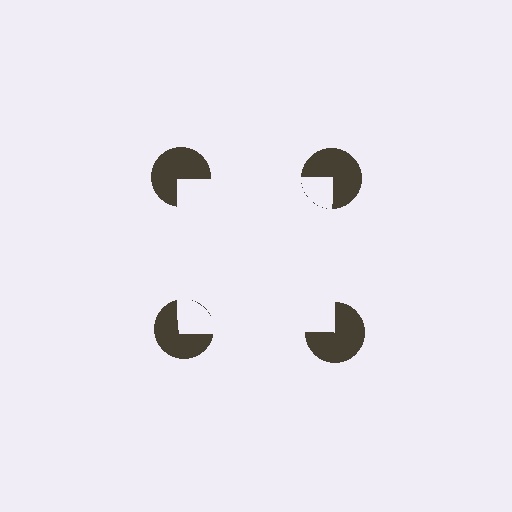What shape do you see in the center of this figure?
An illusory square — its edges are inferred from the aligned wedge cuts in the pac-man discs, not physically drawn.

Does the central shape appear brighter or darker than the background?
It typically appears slightly brighter than the background, even though no actual brightness change is drawn.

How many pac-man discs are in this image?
There are 4 — one at each vertex of the illusory square.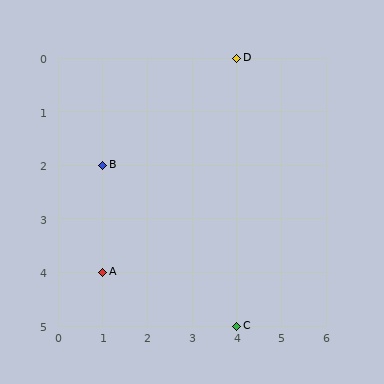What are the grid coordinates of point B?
Point B is at grid coordinates (1, 2).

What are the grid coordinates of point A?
Point A is at grid coordinates (1, 4).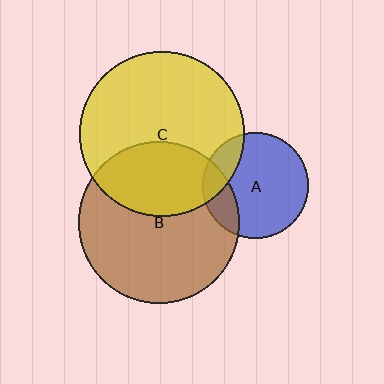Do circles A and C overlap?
Yes.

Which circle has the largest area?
Circle C (yellow).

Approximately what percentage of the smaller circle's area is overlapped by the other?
Approximately 20%.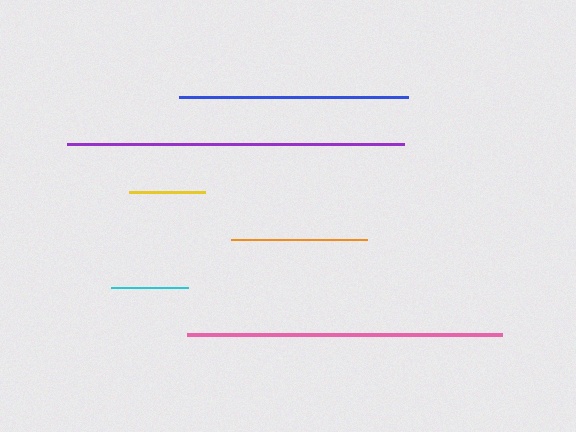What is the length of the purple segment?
The purple segment is approximately 337 pixels long.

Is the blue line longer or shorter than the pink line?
The pink line is longer than the blue line.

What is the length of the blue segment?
The blue segment is approximately 229 pixels long.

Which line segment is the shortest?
The yellow line is the shortest at approximately 76 pixels.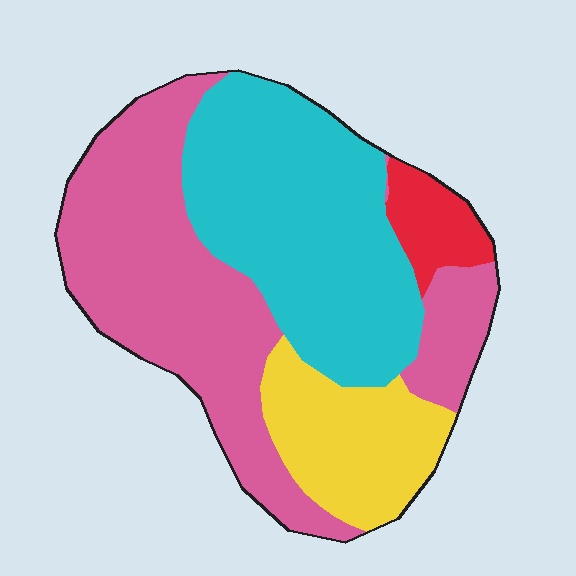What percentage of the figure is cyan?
Cyan takes up about three eighths (3/8) of the figure.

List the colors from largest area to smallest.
From largest to smallest: pink, cyan, yellow, red.